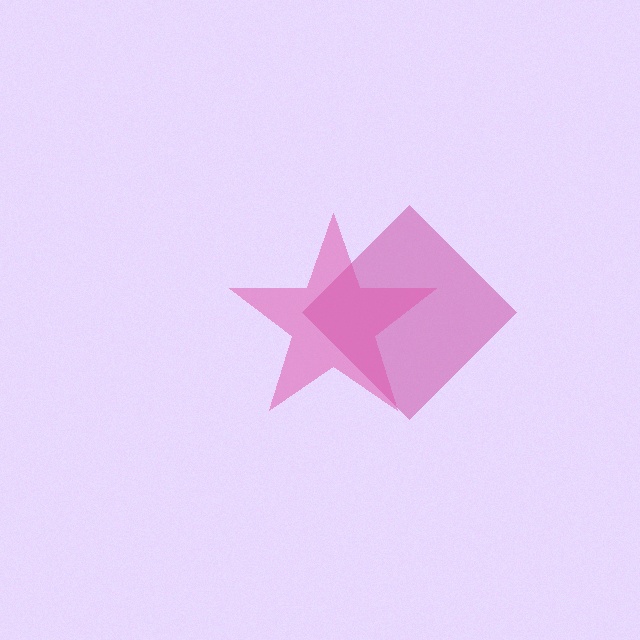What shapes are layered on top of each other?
The layered shapes are: a magenta diamond, a pink star.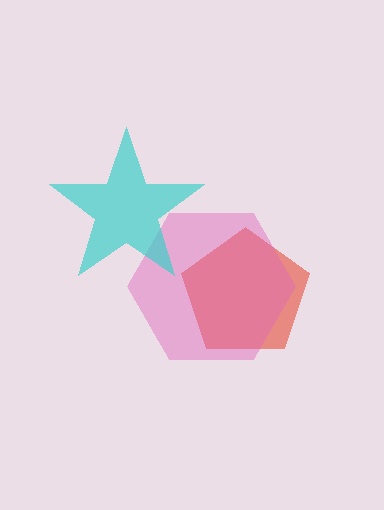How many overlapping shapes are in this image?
There are 3 overlapping shapes in the image.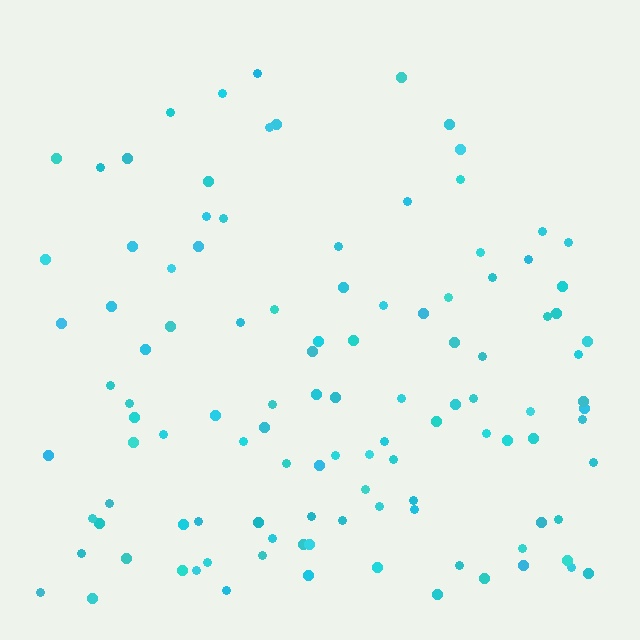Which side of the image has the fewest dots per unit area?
The top.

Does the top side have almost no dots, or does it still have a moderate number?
Still a moderate number, just noticeably fewer than the bottom.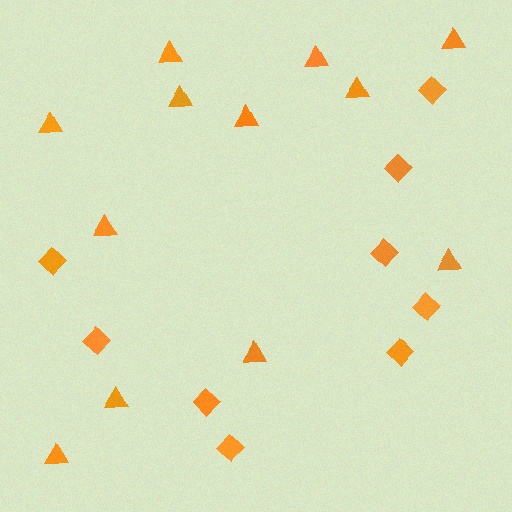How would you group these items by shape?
There are 2 groups: one group of triangles (12) and one group of diamonds (9).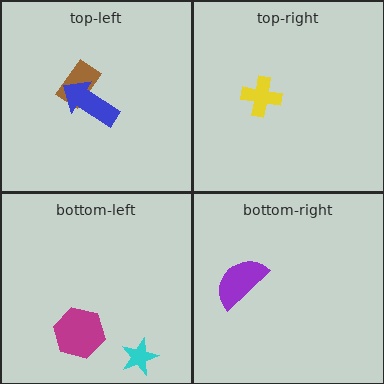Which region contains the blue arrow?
The top-left region.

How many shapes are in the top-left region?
2.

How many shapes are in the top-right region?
1.